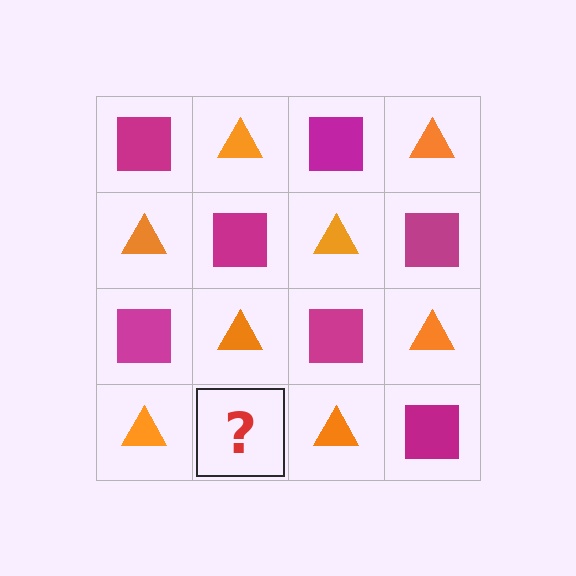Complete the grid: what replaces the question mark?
The question mark should be replaced with a magenta square.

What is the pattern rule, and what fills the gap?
The rule is that it alternates magenta square and orange triangle in a checkerboard pattern. The gap should be filled with a magenta square.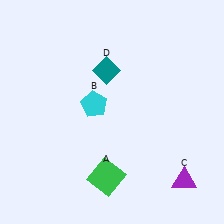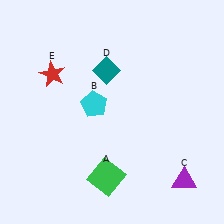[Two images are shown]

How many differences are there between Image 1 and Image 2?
There is 1 difference between the two images.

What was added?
A red star (E) was added in Image 2.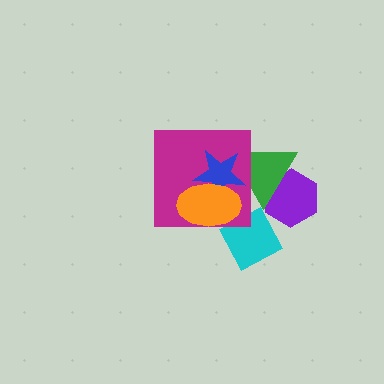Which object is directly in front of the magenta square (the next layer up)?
The blue star is directly in front of the magenta square.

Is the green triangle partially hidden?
Yes, it is partially covered by another shape.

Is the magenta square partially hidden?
Yes, it is partially covered by another shape.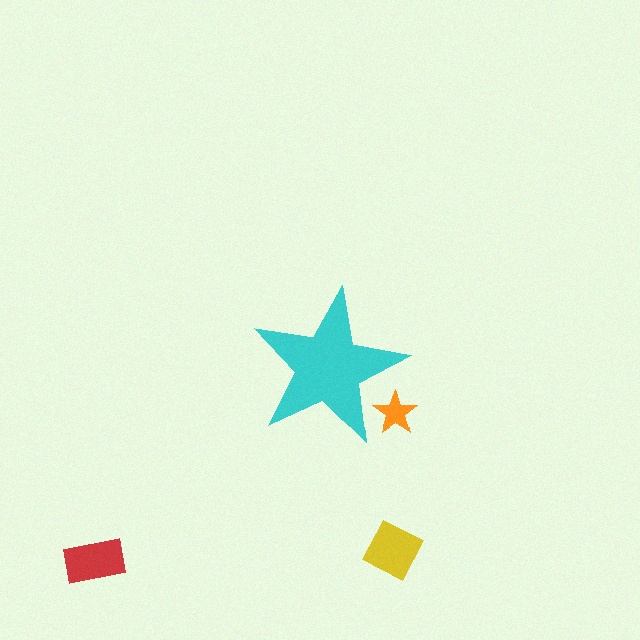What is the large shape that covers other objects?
A cyan star.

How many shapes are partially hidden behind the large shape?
1 shape is partially hidden.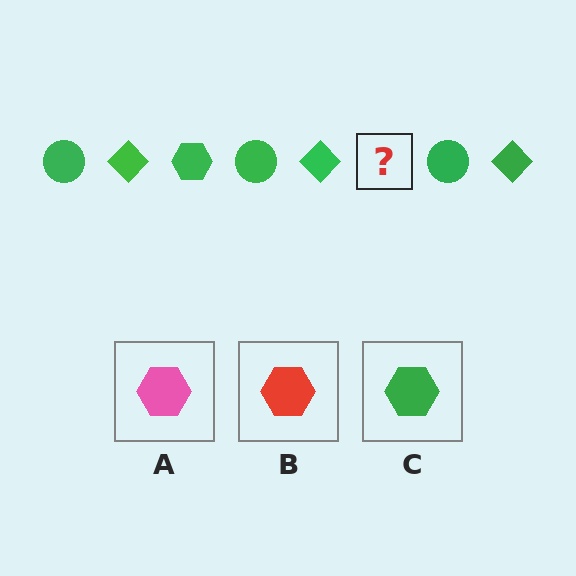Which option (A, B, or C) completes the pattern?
C.